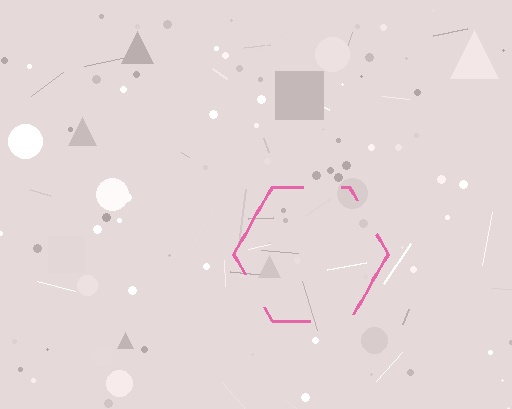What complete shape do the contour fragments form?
The contour fragments form a hexagon.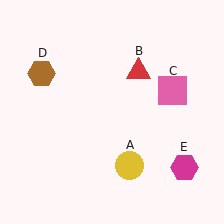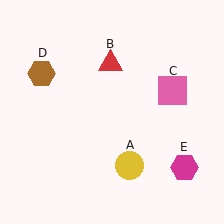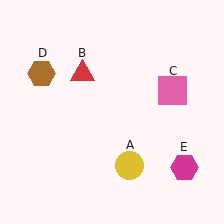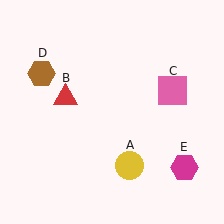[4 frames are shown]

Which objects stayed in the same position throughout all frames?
Yellow circle (object A) and pink square (object C) and brown hexagon (object D) and magenta hexagon (object E) remained stationary.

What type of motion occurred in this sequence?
The red triangle (object B) rotated counterclockwise around the center of the scene.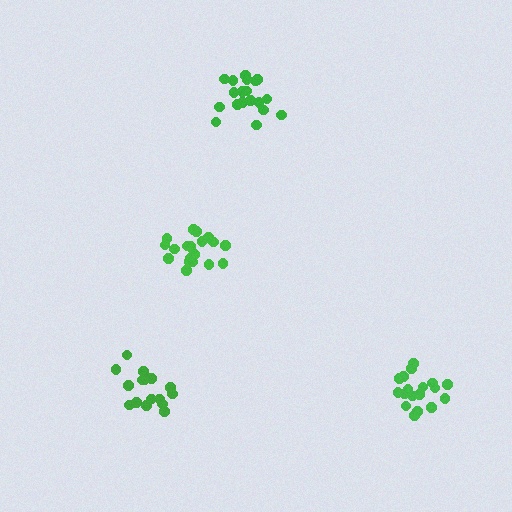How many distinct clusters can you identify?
There are 4 distinct clusters.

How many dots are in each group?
Group 1: 19 dots, Group 2: 16 dots, Group 3: 19 dots, Group 4: 18 dots (72 total).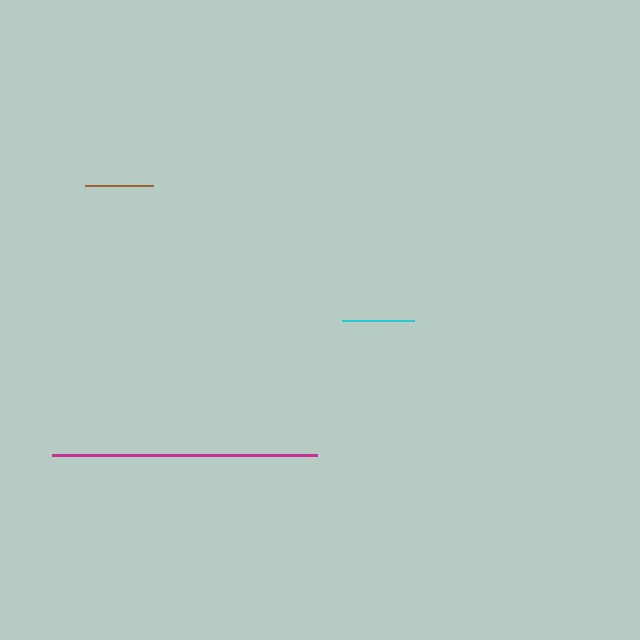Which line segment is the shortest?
The brown line is the shortest at approximately 68 pixels.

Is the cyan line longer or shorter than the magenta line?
The magenta line is longer than the cyan line.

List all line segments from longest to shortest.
From longest to shortest: magenta, cyan, brown.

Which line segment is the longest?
The magenta line is the longest at approximately 265 pixels.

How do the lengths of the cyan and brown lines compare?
The cyan and brown lines are approximately the same length.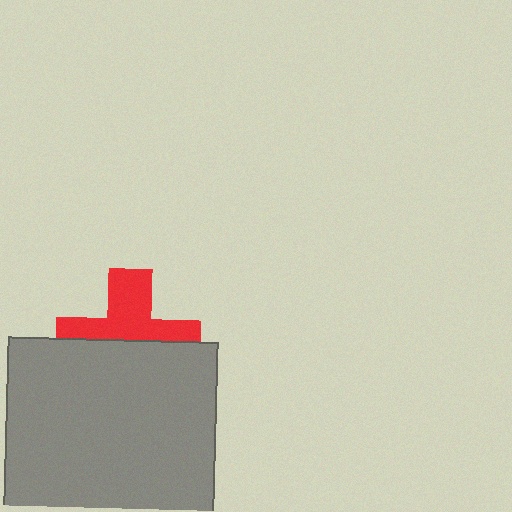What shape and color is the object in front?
The object in front is a gray square.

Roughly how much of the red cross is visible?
About half of it is visible (roughly 50%).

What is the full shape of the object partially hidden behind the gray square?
The partially hidden object is a red cross.